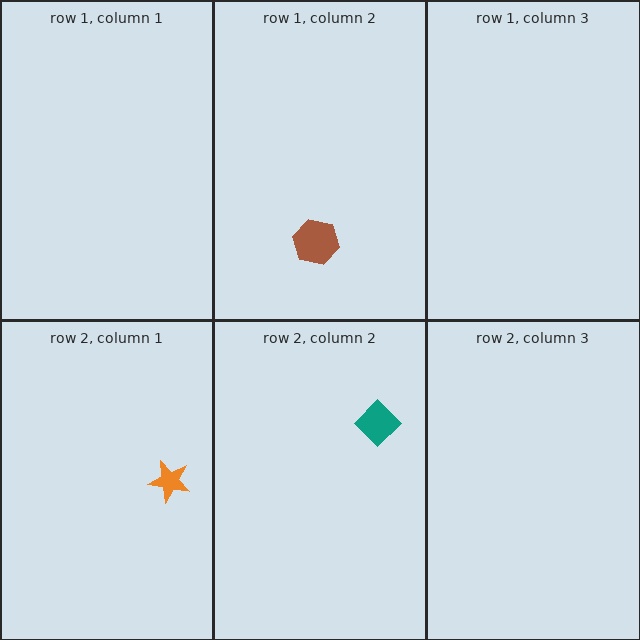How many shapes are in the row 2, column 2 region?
1.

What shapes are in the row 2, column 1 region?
The orange star.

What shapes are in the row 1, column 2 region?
The brown hexagon.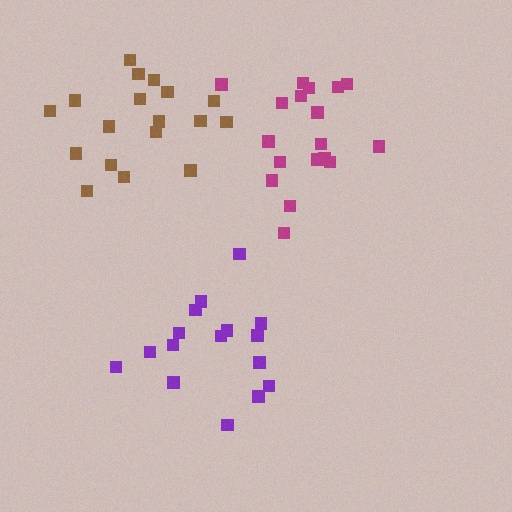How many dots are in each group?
Group 1: 16 dots, Group 2: 19 dots, Group 3: 18 dots (53 total).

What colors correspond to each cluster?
The clusters are colored: purple, magenta, brown.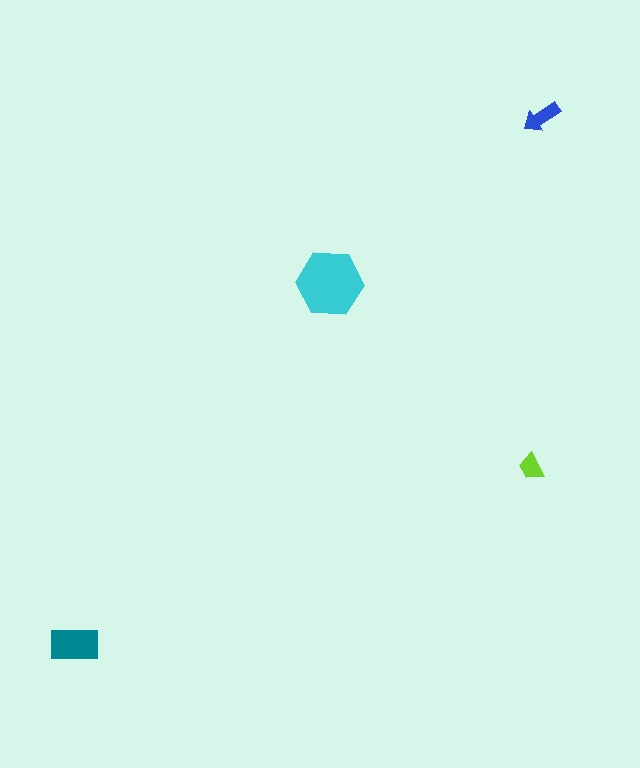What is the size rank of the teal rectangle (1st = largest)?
2nd.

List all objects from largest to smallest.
The cyan hexagon, the teal rectangle, the blue arrow, the lime trapezoid.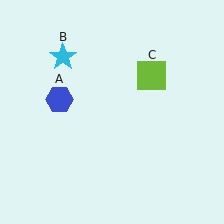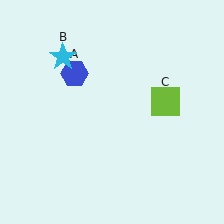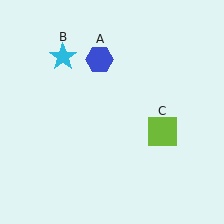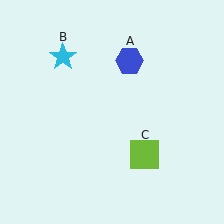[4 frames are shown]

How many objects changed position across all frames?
2 objects changed position: blue hexagon (object A), lime square (object C).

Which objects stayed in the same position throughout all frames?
Cyan star (object B) remained stationary.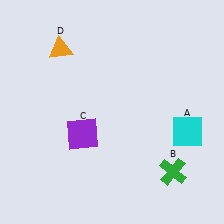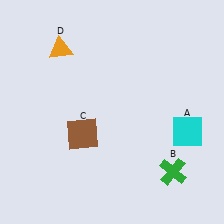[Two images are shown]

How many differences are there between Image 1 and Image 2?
There is 1 difference between the two images.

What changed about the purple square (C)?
In Image 1, C is purple. In Image 2, it changed to brown.